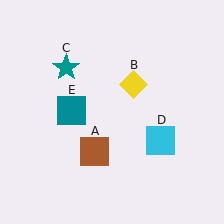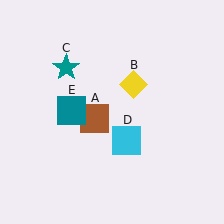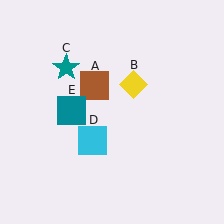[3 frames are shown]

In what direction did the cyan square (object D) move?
The cyan square (object D) moved left.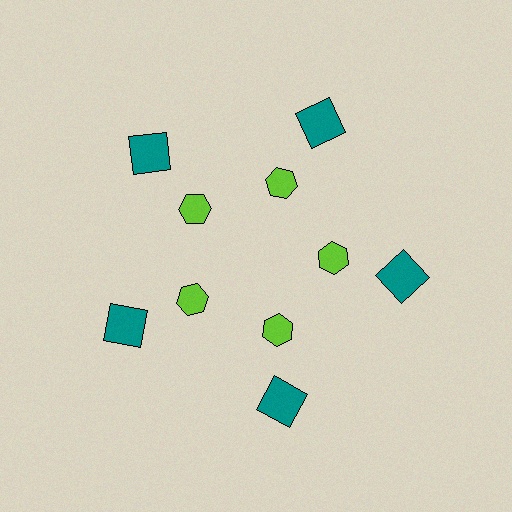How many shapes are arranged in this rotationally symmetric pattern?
There are 10 shapes, arranged in 5 groups of 2.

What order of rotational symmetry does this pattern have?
This pattern has 5-fold rotational symmetry.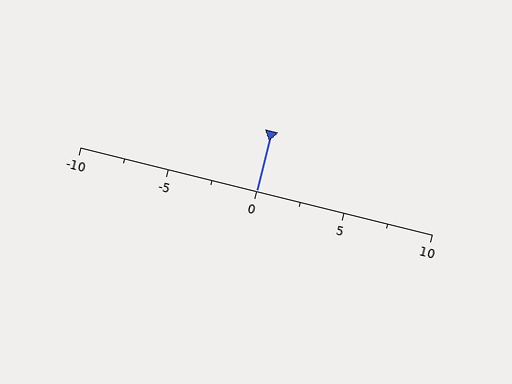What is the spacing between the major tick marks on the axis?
The major ticks are spaced 5 apart.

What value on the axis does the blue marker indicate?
The marker indicates approximately 0.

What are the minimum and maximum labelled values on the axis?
The axis runs from -10 to 10.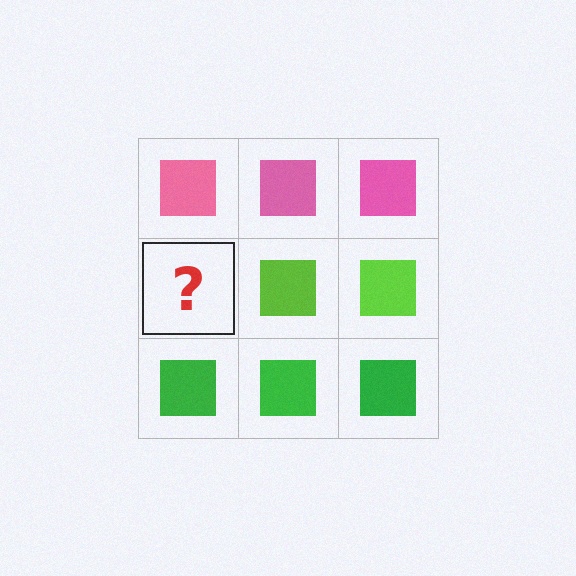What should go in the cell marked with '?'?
The missing cell should contain a lime square.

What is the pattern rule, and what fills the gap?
The rule is that each row has a consistent color. The gap should be filled with a lime square.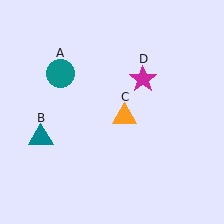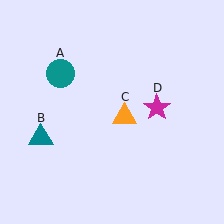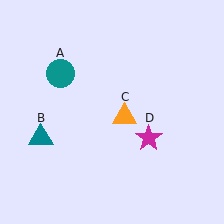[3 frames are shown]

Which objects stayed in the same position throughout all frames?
Teal circle (object A) and teal triangle (object B) and orange triangle (object C) remained stationary.